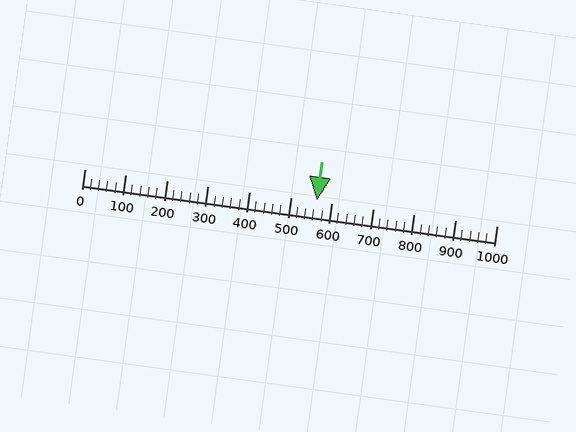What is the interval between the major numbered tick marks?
The major tick marks are spaced 100 units apart.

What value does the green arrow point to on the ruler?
The green arrow points to approximately 563.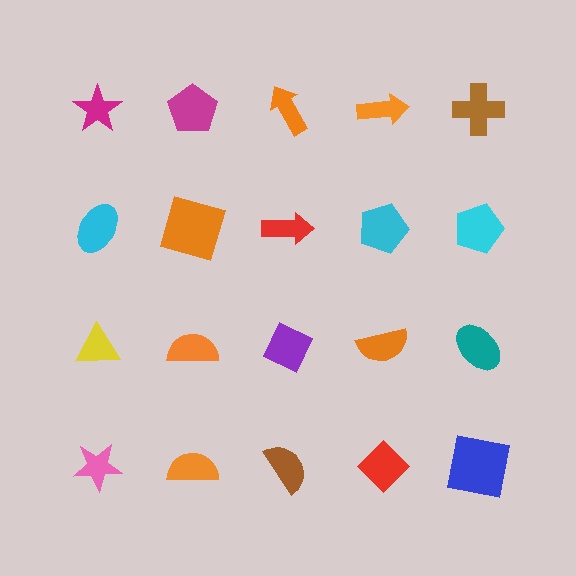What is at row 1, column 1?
A magenta star.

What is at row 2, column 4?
A cyan pentagon.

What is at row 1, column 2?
A magenta pentagon.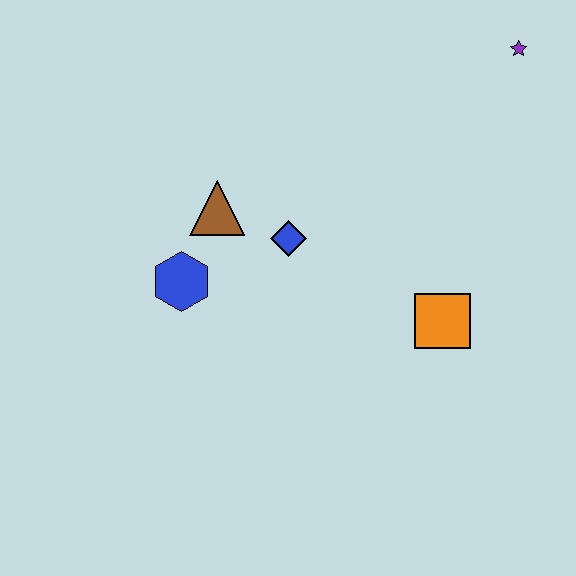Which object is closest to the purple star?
The orange square is closest to the purple star.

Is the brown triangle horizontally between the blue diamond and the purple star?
No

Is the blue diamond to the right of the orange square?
No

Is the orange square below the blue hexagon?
Yes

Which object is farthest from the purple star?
The blue hexagon is farthest from the purple star.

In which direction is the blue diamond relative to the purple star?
The blue diamond is to the left of the purple star.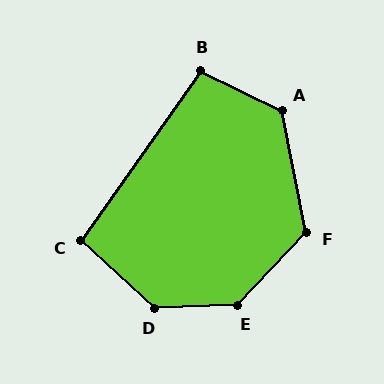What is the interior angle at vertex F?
Approximately 125 degrees (obtuse).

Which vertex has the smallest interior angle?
C, at approximately 97 degrees.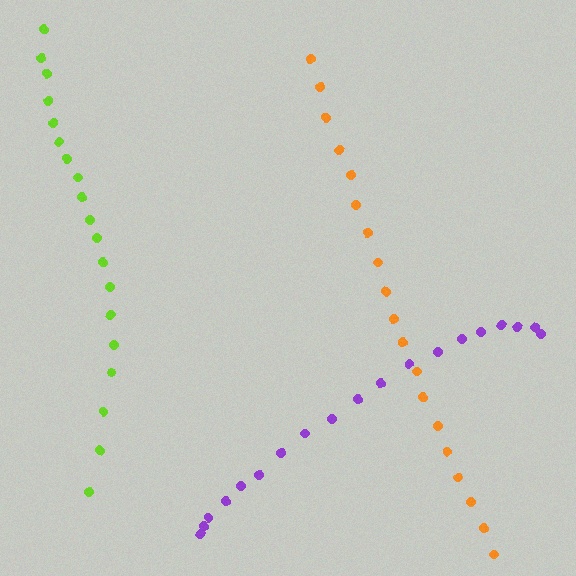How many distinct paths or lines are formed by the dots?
There are 3 distinct paths.